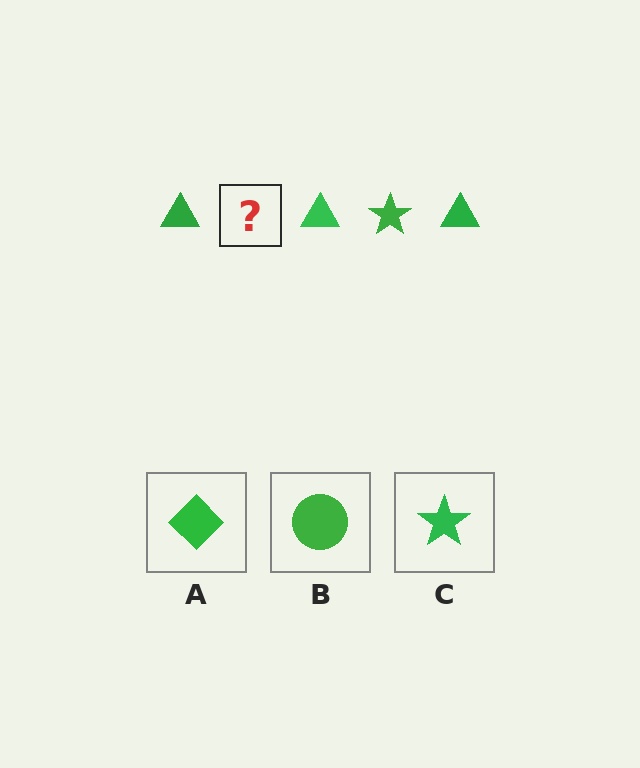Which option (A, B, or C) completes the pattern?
C.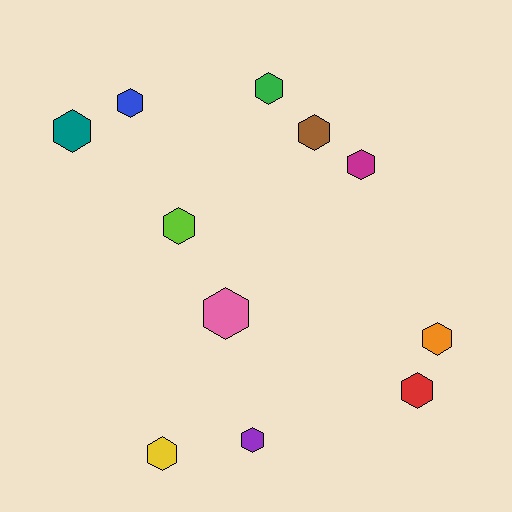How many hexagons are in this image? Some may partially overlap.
There are 11 hexagons.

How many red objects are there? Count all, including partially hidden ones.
There is 1 red object.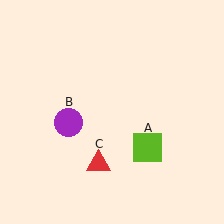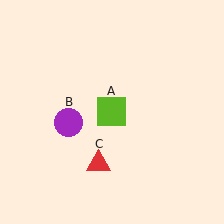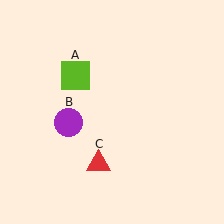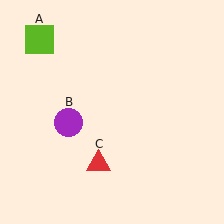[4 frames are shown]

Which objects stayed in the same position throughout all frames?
Purple circle (object B) and red triangle (object C) remained stationary.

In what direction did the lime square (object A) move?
The lime square (object A) moved up and to the left.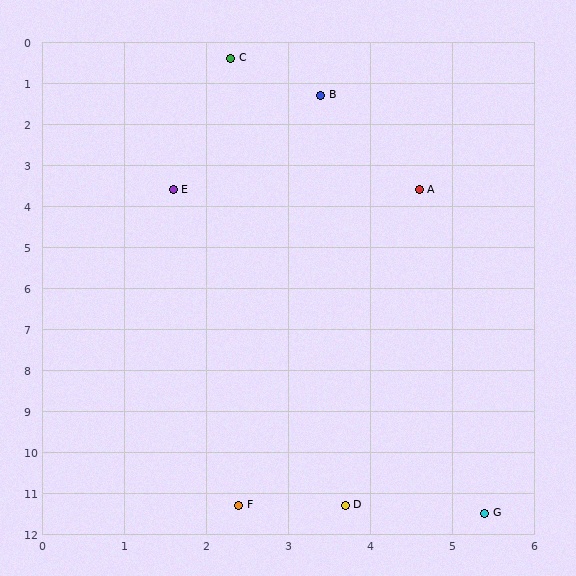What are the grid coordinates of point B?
Point B is at approximately (3.4, 1.3).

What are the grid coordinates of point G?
Point G is at approximately (5.4, 11.5).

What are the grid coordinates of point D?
Point D is at approximately (3.7, 11.3).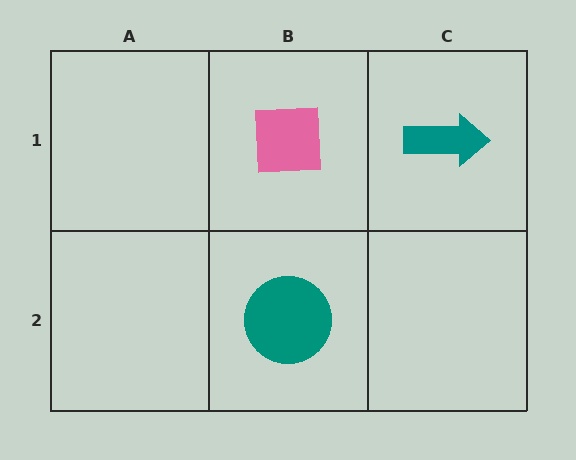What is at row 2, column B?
A teal circle.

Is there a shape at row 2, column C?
No, that cell is empty.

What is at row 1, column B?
A pink square.